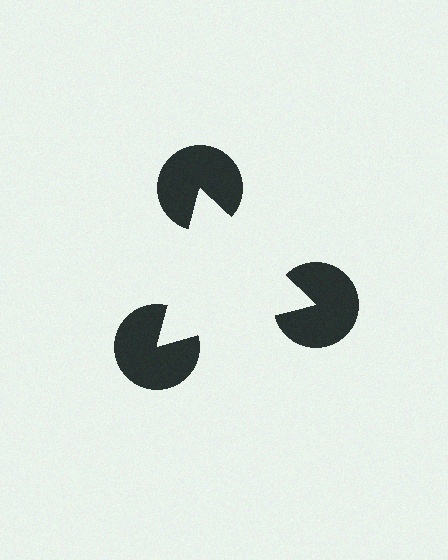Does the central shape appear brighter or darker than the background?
It typically appears slightly brighter than the background, even though no actual brightness change is drawn.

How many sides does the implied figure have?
3 sides.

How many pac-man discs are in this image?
There are 3 — one at each vertex of the illusory triangle.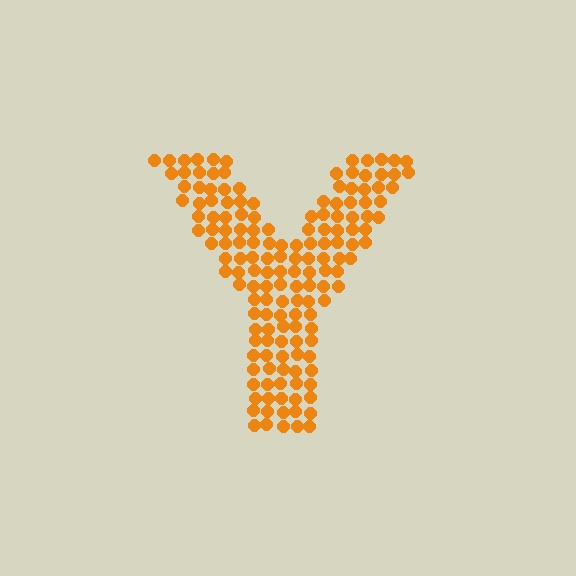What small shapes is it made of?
It is made of small circles.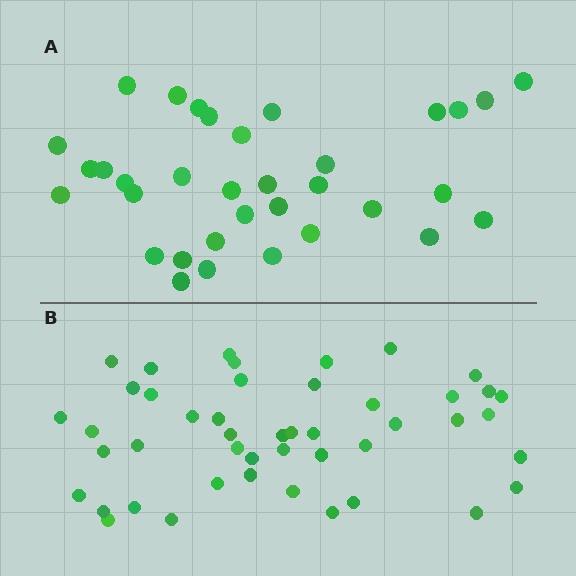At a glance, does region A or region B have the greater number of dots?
Region B (the bottom region) has more dots.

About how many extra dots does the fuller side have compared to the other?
Region B has roughly 12 or so more dots than region A.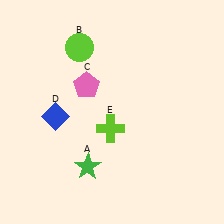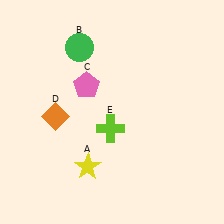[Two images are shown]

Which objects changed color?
A changed from green to yellow. B changed from lime to green. D changed from blue to orange.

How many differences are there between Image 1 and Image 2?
There are 3 differences between the two images.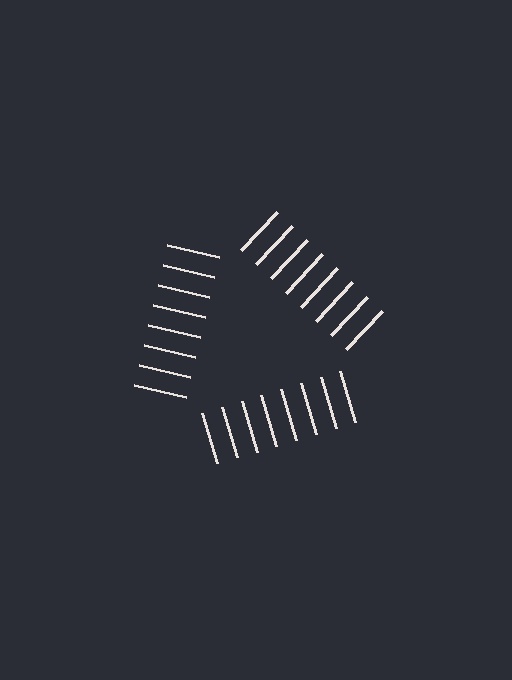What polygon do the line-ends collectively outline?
An illusory triangle — the line segments terminate on its edges but no continuous stroke is drawn.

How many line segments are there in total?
24 — 8 along each of the 3 edges.